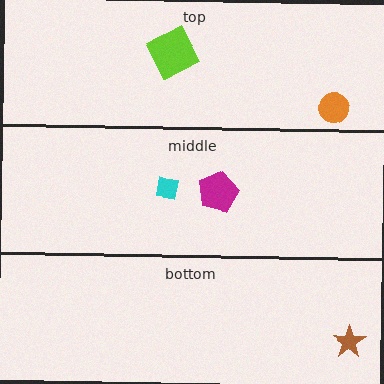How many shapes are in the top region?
2.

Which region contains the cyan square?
The middle region.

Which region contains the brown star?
The bottom region.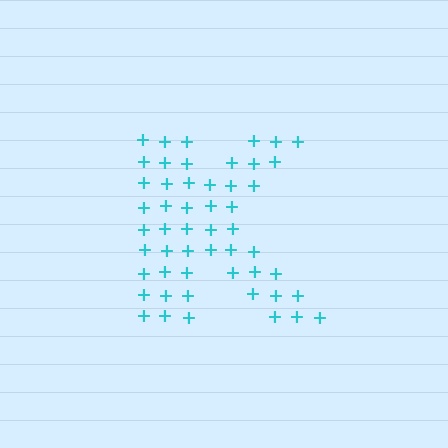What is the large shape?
The large shape is the letter K.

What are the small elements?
The small elements are plus signs.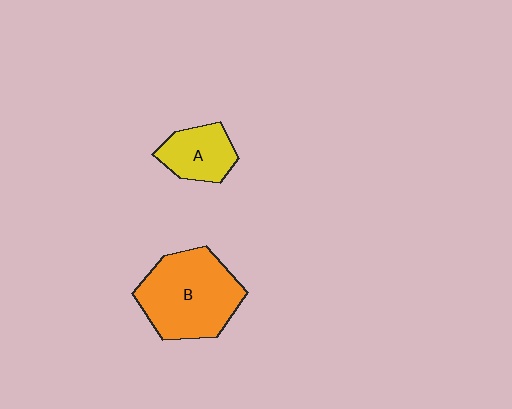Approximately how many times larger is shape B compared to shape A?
Approximately 2.1 times.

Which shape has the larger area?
Shape B (orange).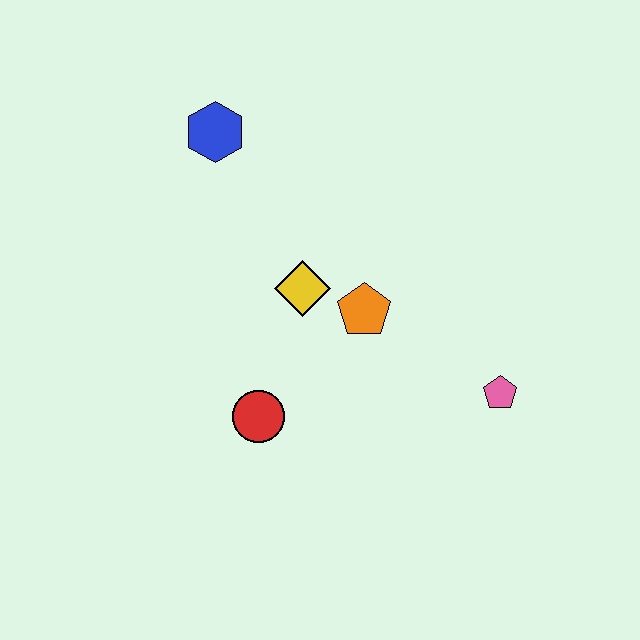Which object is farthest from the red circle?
The blue hexagon is farthest from the red circle.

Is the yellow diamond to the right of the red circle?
Yes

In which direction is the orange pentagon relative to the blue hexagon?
The orange pentagon is below the blue hexagon.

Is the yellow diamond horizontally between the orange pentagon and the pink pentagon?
No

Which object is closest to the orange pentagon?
The yellow diamond is closest to the orange pentagon.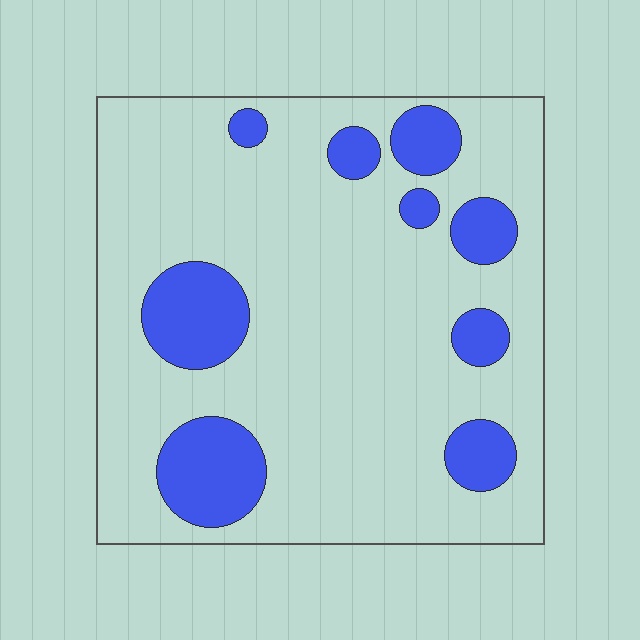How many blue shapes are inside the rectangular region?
9.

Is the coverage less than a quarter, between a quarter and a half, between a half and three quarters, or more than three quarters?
Less than a quarter.